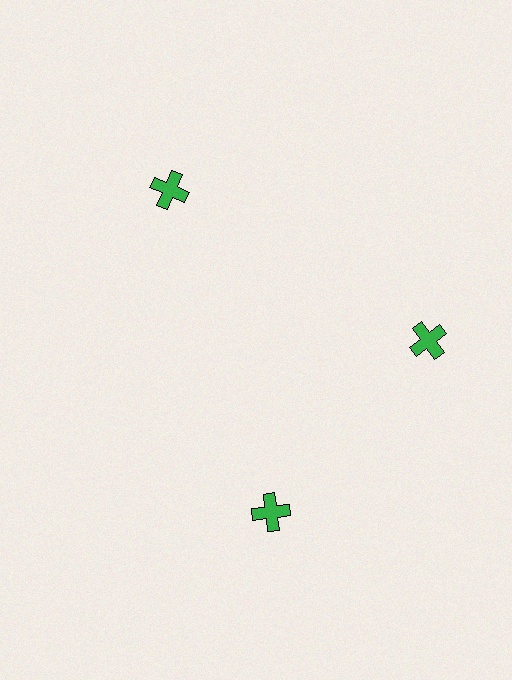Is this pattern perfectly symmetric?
No. The 3 green crosses are arranged in a ring, but one element near the 7 o'clock position is rotated out of alignment along the ring, breaking the 3-fold rotational symmetry.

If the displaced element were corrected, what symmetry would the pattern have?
It would have 3-fold rotational symmetry — the pattern would map onto itself every 120 degrees.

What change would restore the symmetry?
The symmetry would be restored by rotating it back into even spacing with its neighbors so that all 3 crosses sit at equal angles and equal distance from the center.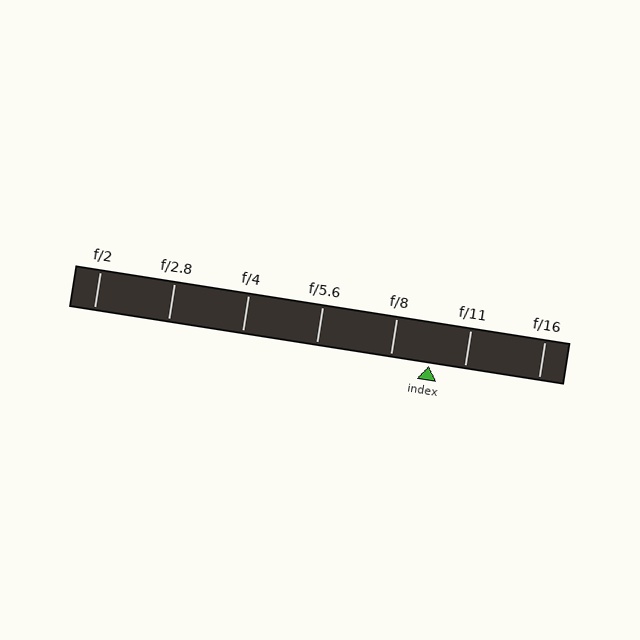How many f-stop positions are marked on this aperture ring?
There are 7 f-stop positions marked.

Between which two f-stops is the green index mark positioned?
The index mark is between f/8 and f/11.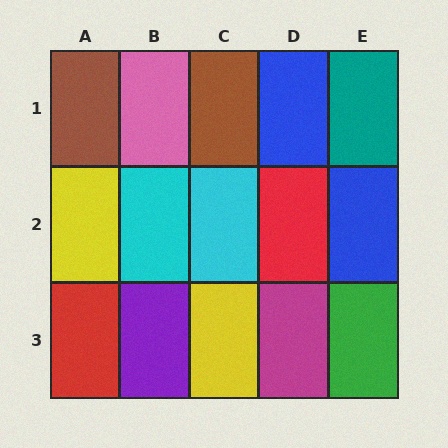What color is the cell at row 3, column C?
Yellow.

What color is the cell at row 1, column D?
Blue.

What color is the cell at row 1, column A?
Brown.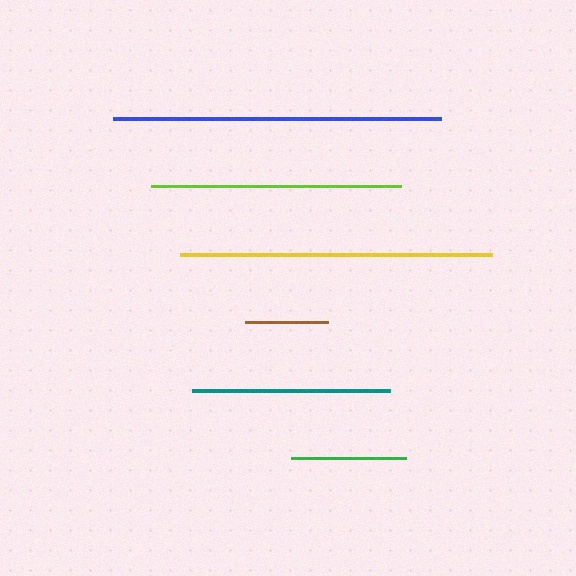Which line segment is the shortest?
The brown line is the shortest at approximately 83 pixels.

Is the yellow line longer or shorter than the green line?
The yellow line is longer than the green line.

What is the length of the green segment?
The green segment is approximately 115 pixels long.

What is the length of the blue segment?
The blue segment is approximately 328 pixels long.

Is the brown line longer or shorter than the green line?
The green line is longer than the brown line.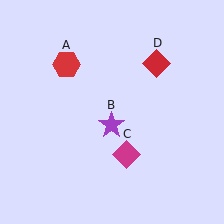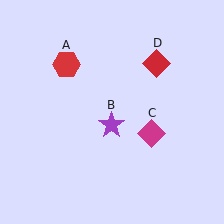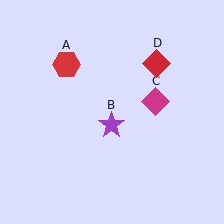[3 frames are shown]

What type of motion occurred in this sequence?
The magenta diamond (object C) rotated counterclockwise around the center of the scene.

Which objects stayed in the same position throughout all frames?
Red hexagon (object A) and purple star (object B) and red diamond (object D) remained stationary.